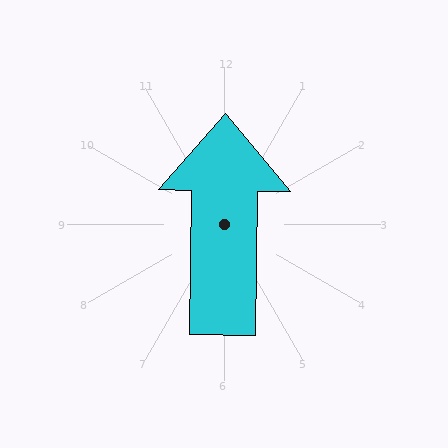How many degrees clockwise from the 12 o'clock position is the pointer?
Approximately 1 degrees.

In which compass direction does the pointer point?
North.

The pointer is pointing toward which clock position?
Roughly 12 o'clock.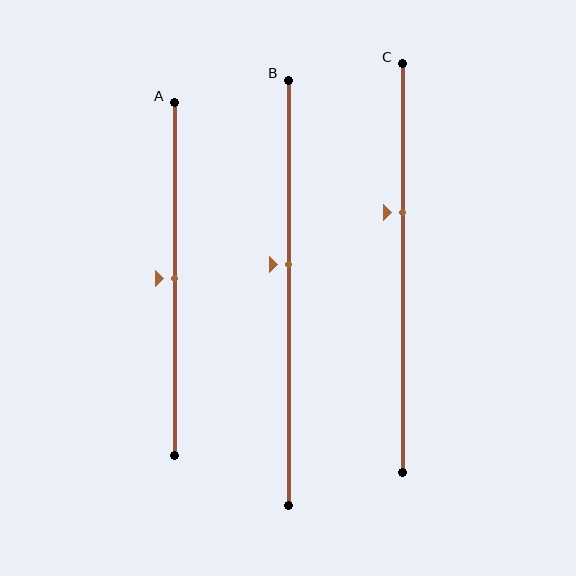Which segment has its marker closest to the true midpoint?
Segment A has its marker closest to the true midpoint.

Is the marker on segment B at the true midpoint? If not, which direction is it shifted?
No, the marker on segment B is shifted upward by about 7% of the segment length.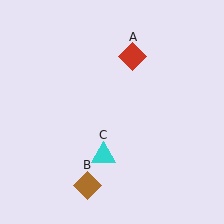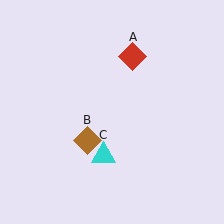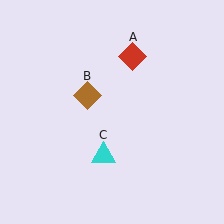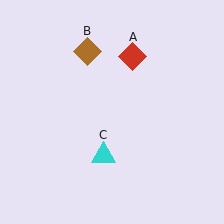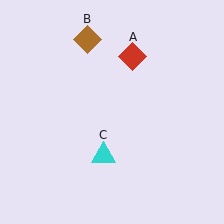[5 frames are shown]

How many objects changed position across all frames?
1 object changed position: brown diamond (object B).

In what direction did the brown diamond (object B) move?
The brown diamond (object B) moved up.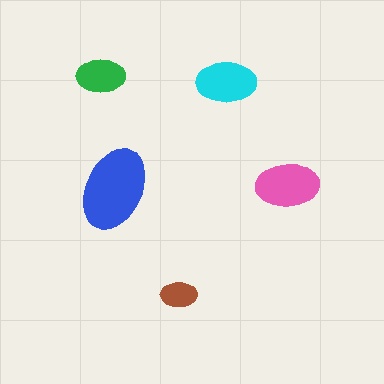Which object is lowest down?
The brown ellipse is bottommost.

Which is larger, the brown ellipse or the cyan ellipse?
The cyan one.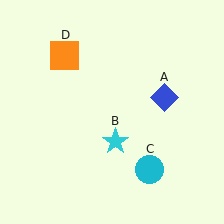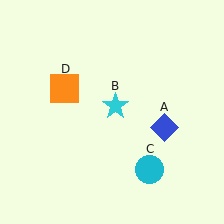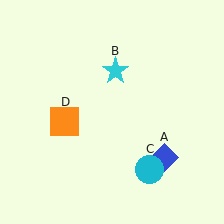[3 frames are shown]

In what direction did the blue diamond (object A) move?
The blue diamond (object A) moved down.